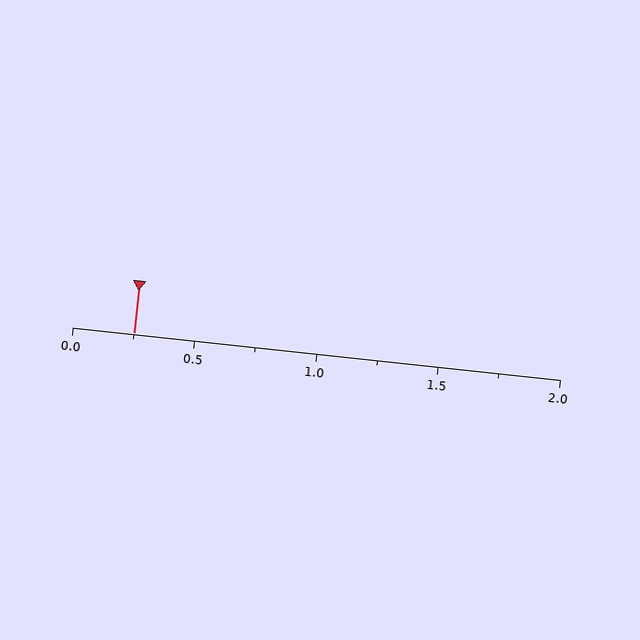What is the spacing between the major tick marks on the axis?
The major ticks are spaced 0.5 apart.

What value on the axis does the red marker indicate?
The marker indicates approximately 0.25.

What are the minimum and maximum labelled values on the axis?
The axis runs from 0.0 to 2.0.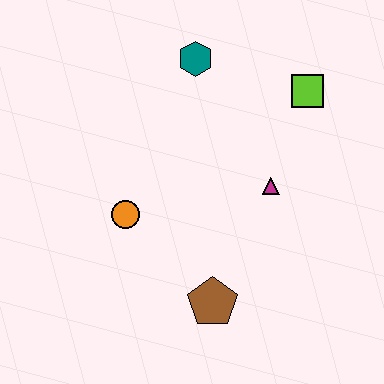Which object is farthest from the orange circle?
The lime square is farthest from the orange circle.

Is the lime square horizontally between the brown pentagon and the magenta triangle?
No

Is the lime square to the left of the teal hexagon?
No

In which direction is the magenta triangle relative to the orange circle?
The magenta triangle is to the right of the orange circle.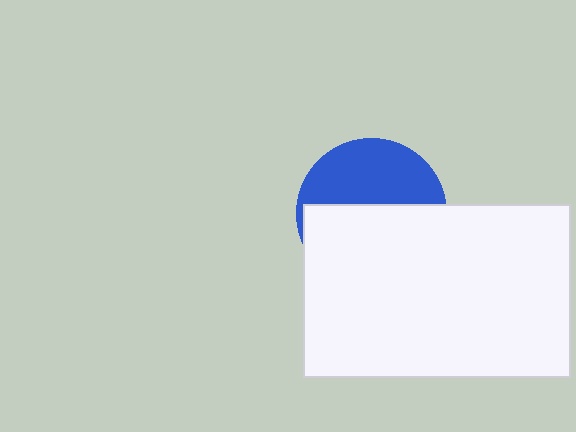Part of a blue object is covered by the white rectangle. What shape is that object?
It is a circle.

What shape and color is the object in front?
The object in front is a white rectangle.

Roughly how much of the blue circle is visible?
A small part of it is visible (roughly 43%).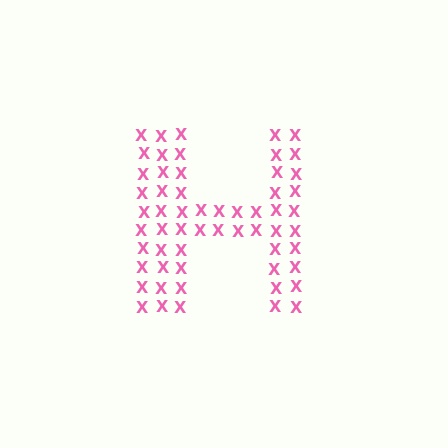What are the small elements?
The small elements are letter X's.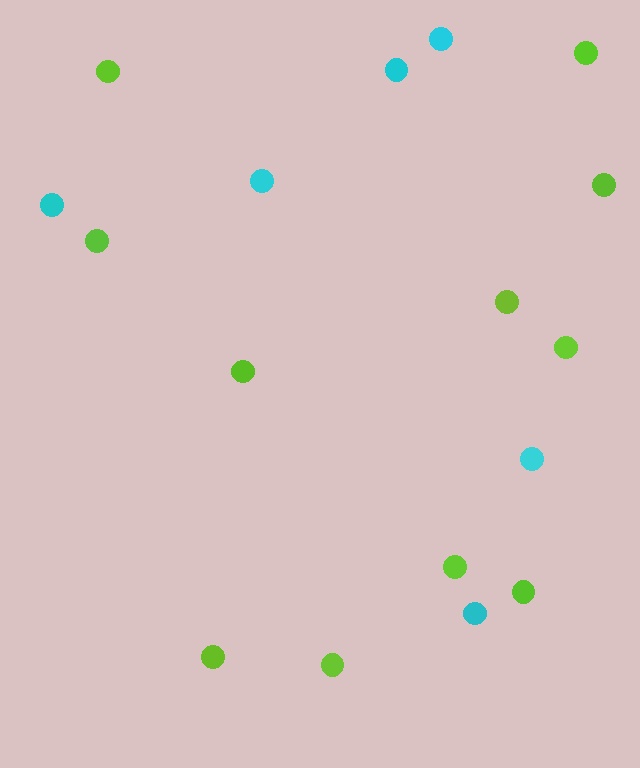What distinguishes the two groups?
There are 2 groups: one group of cyan circles (6) and one group of lime circles (11).